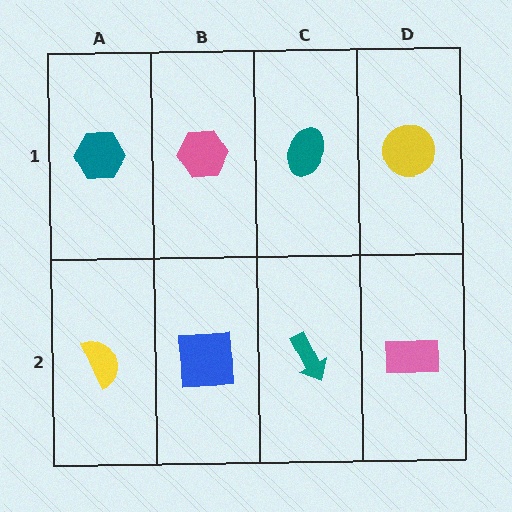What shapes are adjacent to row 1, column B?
A blue square (row 2, column B), a teal hexagon (row 1, column A), a teal ellipse (row 1, column C).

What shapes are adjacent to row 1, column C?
A teal arrow (row 2, column C), a pink hexagon (row 1, column B), a yellow circle (row 1, column D).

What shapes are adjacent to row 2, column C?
A teal ellipse (row 1, column C), a blue square (row 2, column B), a pink rectangle (row 2, column D).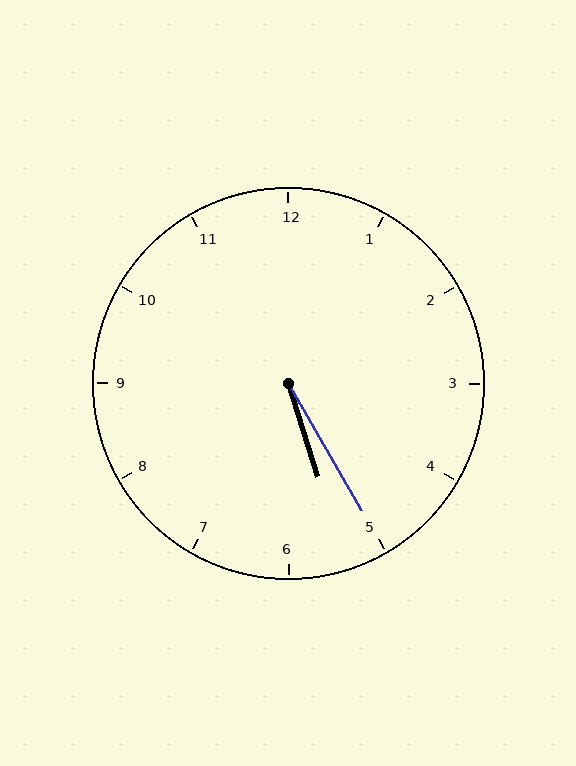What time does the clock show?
5:25.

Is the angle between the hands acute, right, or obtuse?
It is acute.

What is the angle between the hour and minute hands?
Approximately 12 degrees.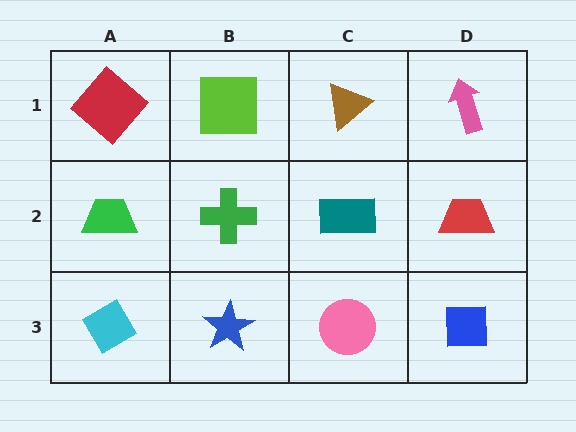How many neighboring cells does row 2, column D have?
3.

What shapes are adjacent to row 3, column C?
A teal rectangle (row 2, column C), a blue star (row 3, column B), a blue square (row 3, column D).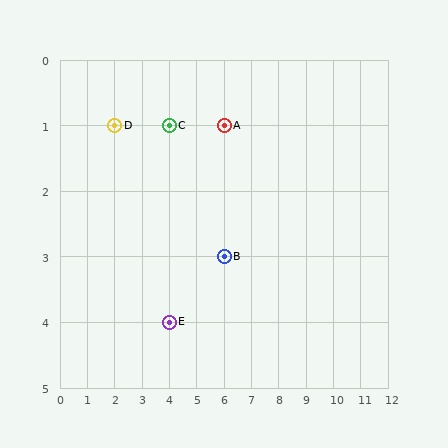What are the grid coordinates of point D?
Point D is at grid coordinates (2, 1).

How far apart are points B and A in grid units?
Points B and A are 2 rows apart.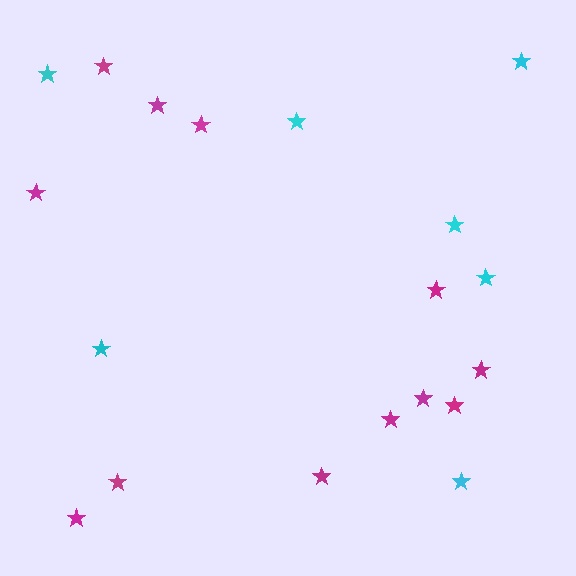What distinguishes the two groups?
There are 2 groups: one group of magenta stars (12) and one group of cyan stars (7).